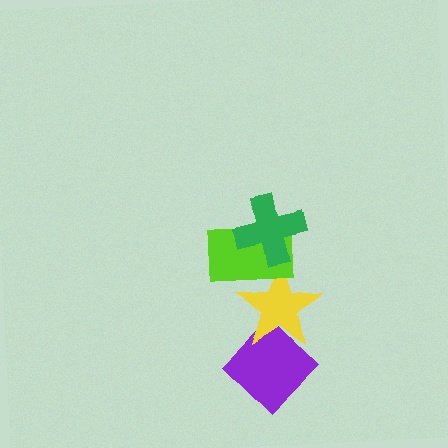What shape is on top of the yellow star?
The lime rectangle is on top of the yellow star.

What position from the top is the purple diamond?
The purple diamond is 4th from the top.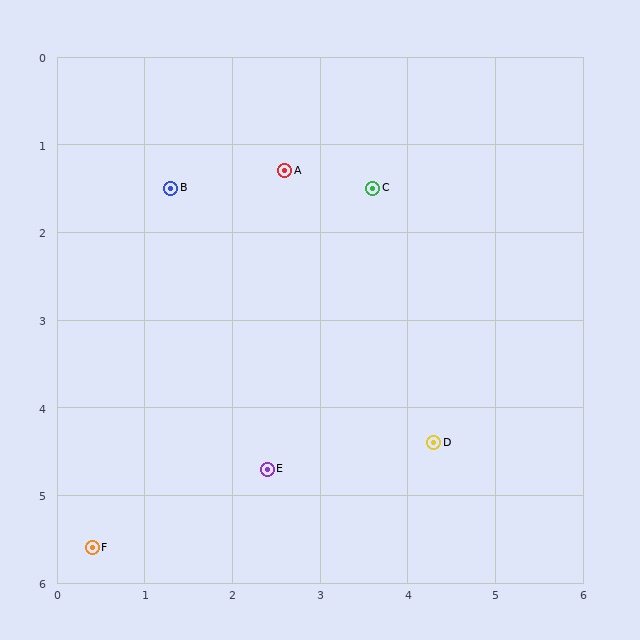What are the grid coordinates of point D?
Point D is at approximately (4.3, 4.4).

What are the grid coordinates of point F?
Point F is at approximately (0.4, 5.6).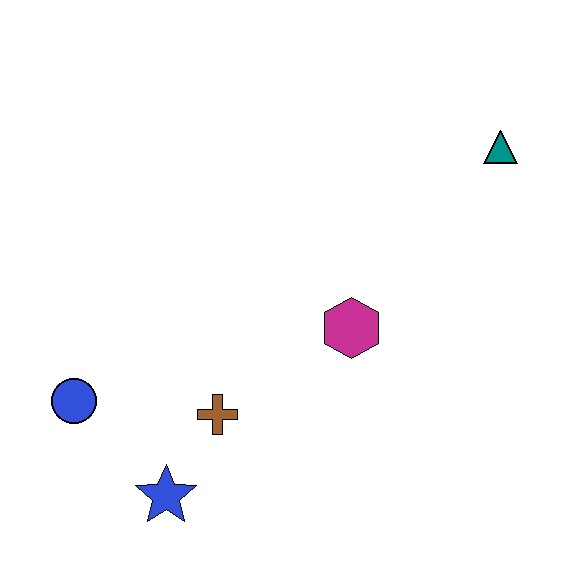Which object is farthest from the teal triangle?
The blue circle is farthest from the teal triangle.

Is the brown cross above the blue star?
Yes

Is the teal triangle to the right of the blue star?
Yes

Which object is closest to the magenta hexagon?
The brown cross is closest to the magenta hexagon.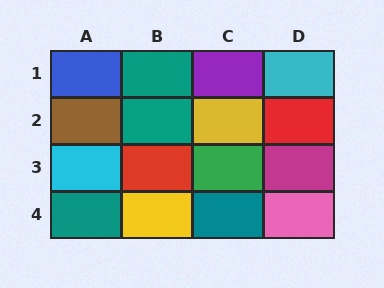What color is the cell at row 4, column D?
Pink.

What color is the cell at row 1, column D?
Cyan.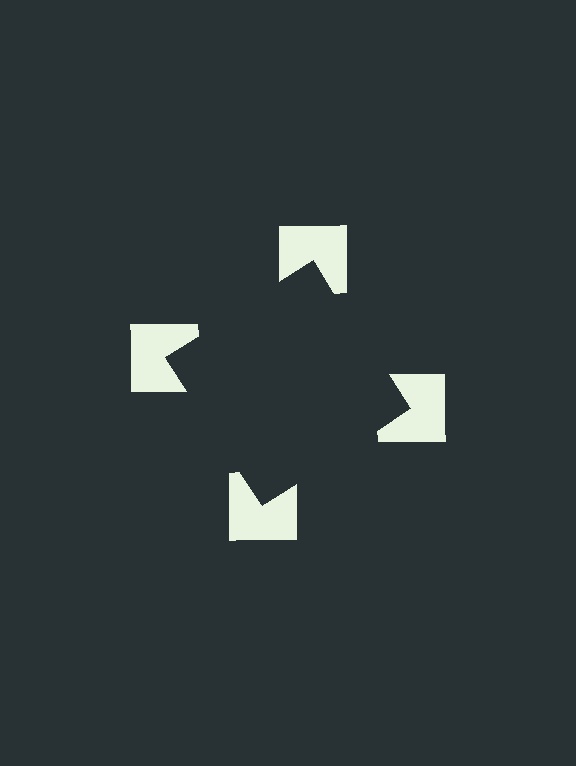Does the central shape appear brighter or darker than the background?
It typically appears slightly darker than the background, even though no actual brightness change is drawn.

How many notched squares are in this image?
There are 4 — one at each vertex of the illusory square.